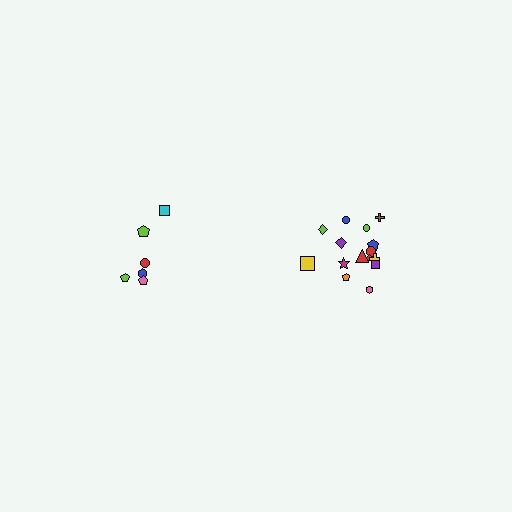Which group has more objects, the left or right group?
The right group.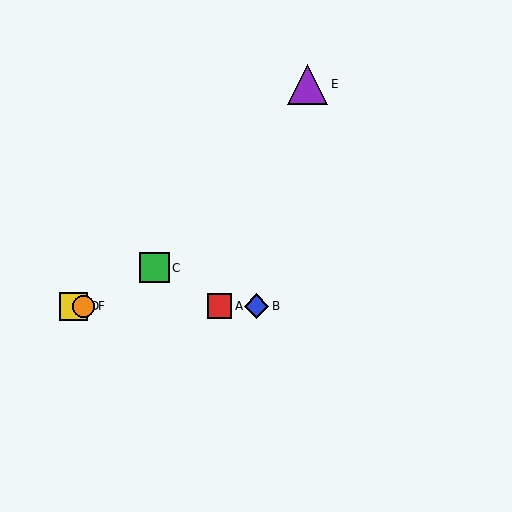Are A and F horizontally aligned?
Yes, both are at y≈306.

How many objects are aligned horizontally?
4 objects (A, B, D, F) are aligned horizontally.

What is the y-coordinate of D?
Object D is at y≈306.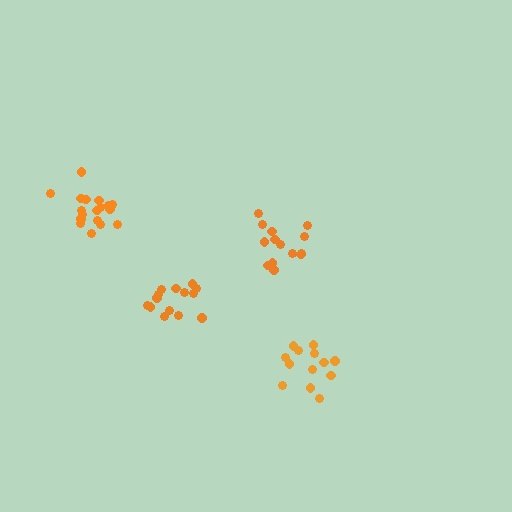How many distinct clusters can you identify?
There are 4 distinct clusters.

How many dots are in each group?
Group 1: 14 dots, Group 2: 13 dots, Group 3: 18 dots, Group 4: 14 dots (59 total).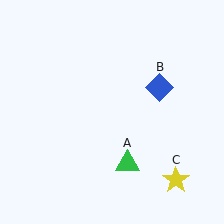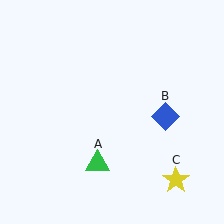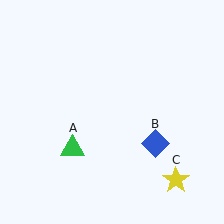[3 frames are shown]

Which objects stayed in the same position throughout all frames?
Yellow star (object C) remained stationary.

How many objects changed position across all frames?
2 objects changed position: green triangle (object A), blue diamond (object B).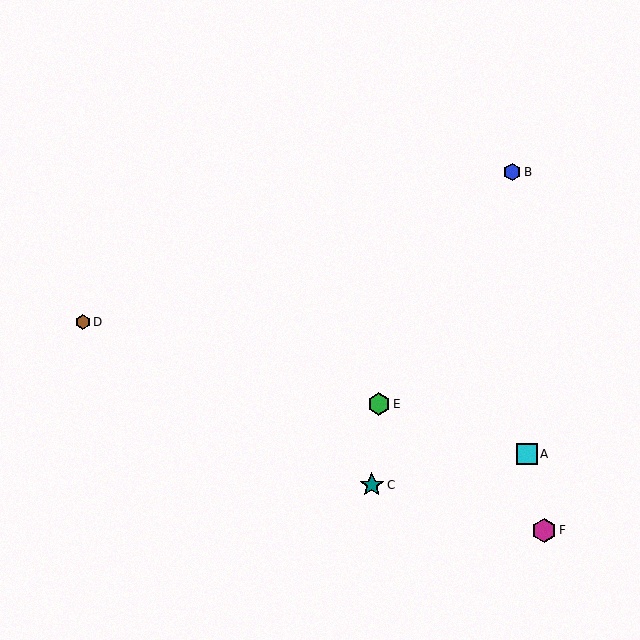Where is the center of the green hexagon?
The center of the green hexagon is at (379, 404).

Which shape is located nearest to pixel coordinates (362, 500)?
The teal star (labeled C) at (372, 485) is nearest to that location.